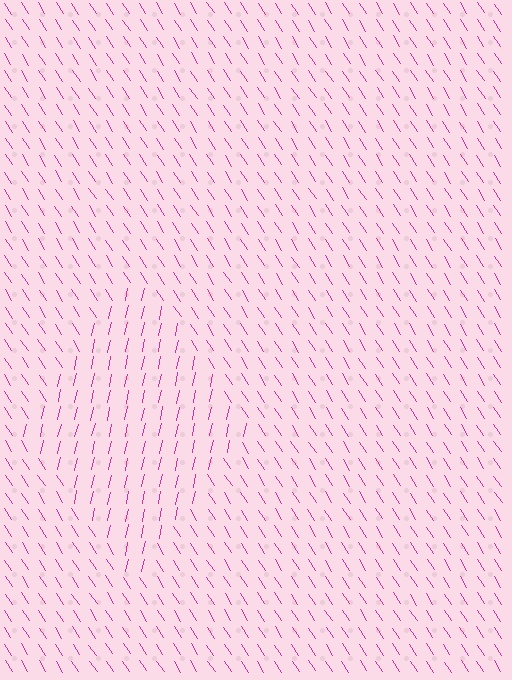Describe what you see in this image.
The image is filled with small magenta line segments. A diamond region in the image has lines oriented differently from the surrounding lines, creating a visible texture boundary.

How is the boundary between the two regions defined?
The boundary is defined purely by a change in line orientation (approximately 45 degrees difference). All lines are the same color and thickness.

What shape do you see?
I see a diamond.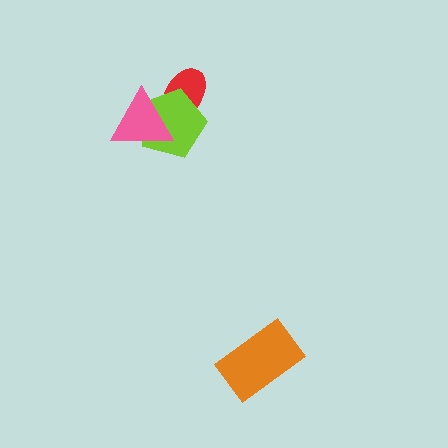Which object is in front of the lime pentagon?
The pink triangle is in front of the lime pentagon.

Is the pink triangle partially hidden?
No, no other shape covers it.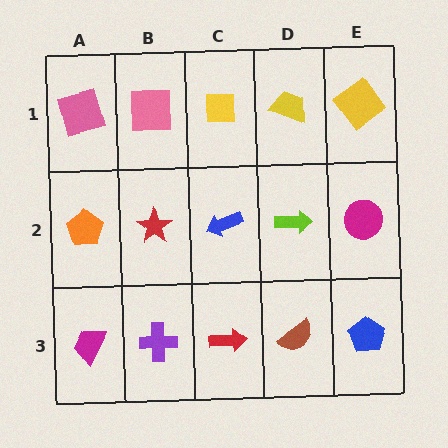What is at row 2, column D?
A lime arrow.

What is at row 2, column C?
A blue arrow.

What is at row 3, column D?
A brown semicircle.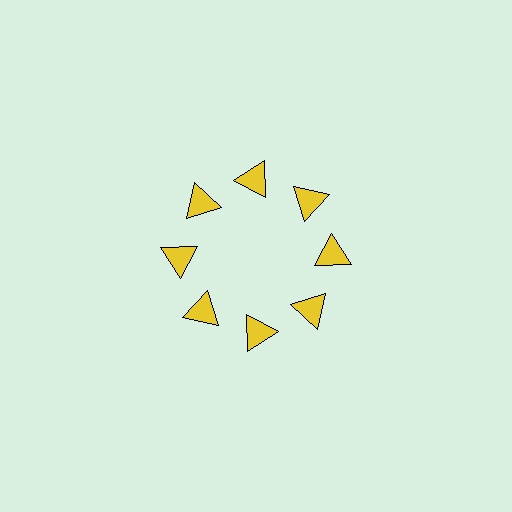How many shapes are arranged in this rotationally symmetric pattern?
There are 8 shapes, arranged in 8 groups of 1.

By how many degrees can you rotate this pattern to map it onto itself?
The pattern maps onto itself every 45 degrees of rotation.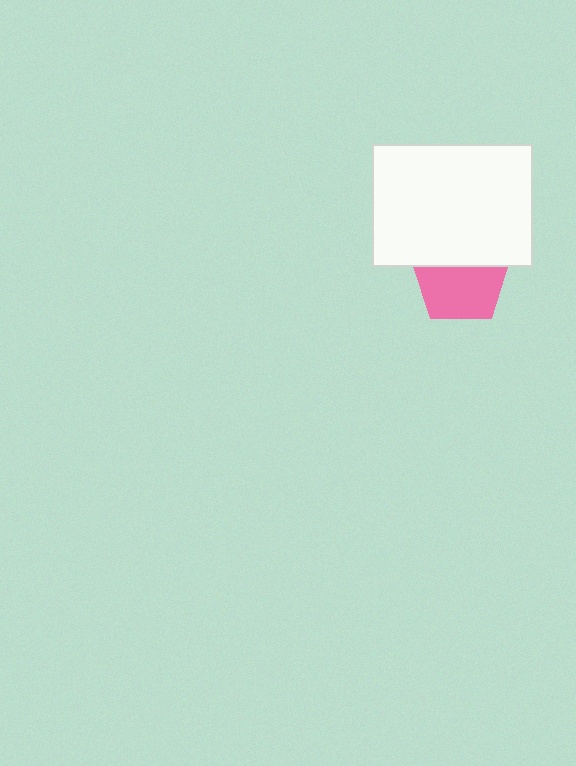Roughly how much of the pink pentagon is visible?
About half of it is visible (roughly 62%).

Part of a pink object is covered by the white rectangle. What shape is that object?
It is a pentagon.